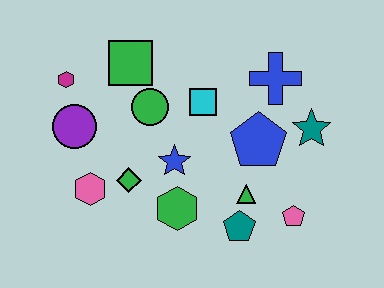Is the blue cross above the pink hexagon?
Yes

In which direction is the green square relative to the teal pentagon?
The green square is above the teal pentagon.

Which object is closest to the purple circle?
The magenta hexagon is closest to the purple circle.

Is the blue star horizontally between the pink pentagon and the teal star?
No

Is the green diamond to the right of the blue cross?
No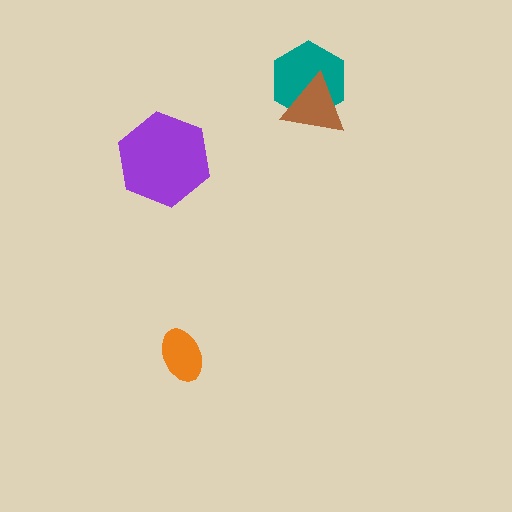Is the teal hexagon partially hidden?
Yes, it is partially covered by another shape.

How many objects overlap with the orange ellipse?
0 objects overlap with the orange ellipse.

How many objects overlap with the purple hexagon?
0 objects overlap with the purple hexagon.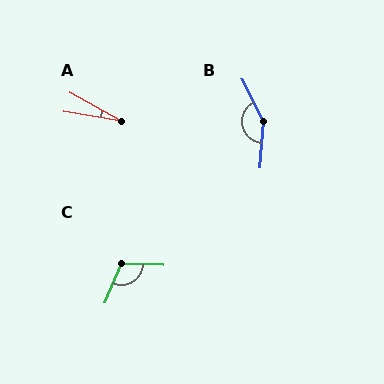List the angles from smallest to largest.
A (19°), C (112°), B (149°).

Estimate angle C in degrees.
Approximately 112 degrees.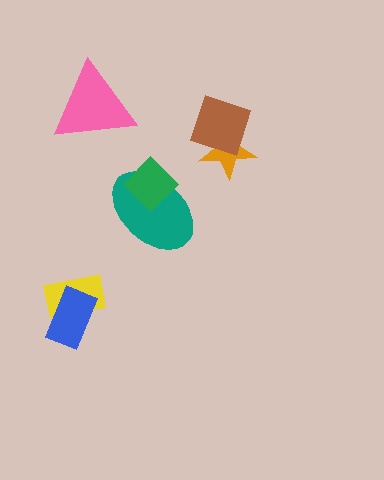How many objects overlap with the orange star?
1 object overlaps with the orange star.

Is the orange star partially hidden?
Yes, it is partially covered by another shape.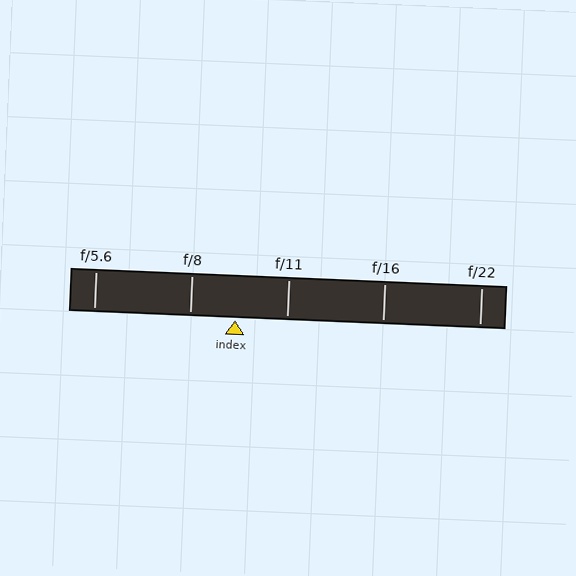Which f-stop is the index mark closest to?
The index mark is closest to f/8.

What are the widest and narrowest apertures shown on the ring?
The widest aperture shown is f/5.6 and the narrowest is f/22.